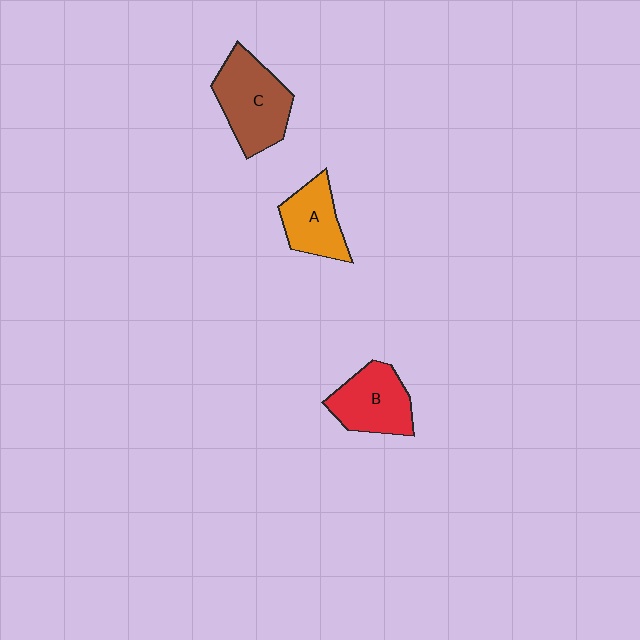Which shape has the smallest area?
Shape A (orange).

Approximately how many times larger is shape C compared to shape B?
Approximately 1.2 times.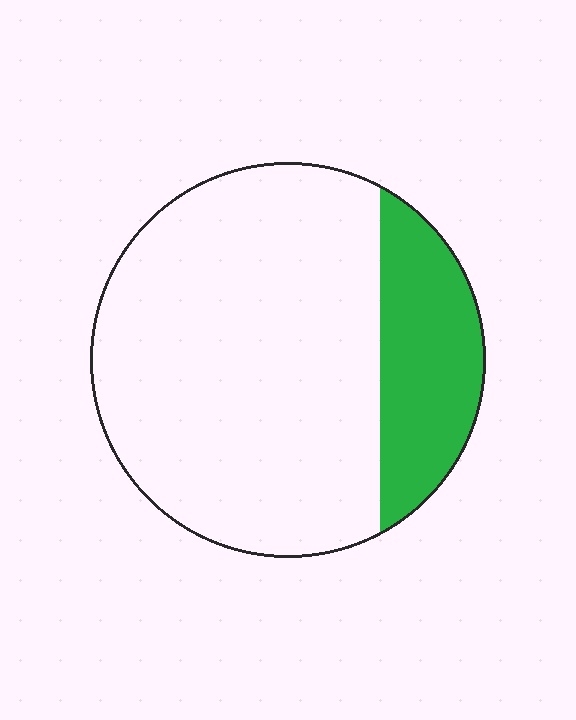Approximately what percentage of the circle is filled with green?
Approximately 20%.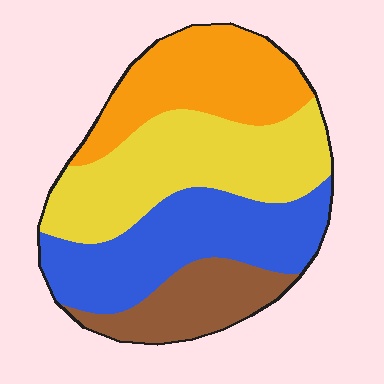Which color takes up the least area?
Brown, at roughly 15%.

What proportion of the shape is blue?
Blue covers around 30% of the shape.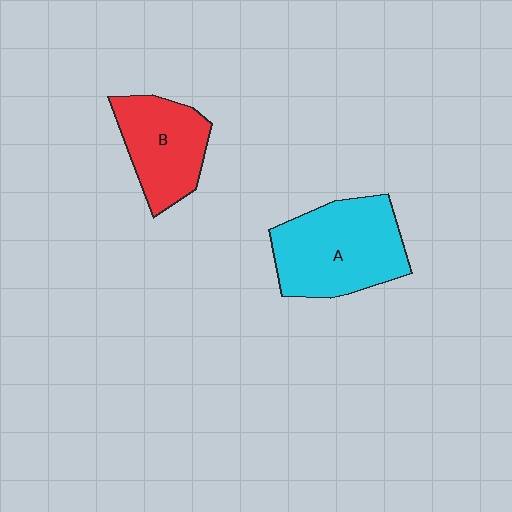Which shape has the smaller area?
Shape B (red).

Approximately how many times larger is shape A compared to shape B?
Approximately 1.4 times.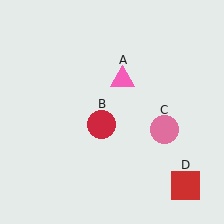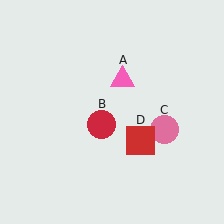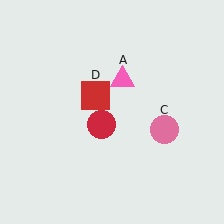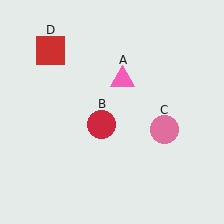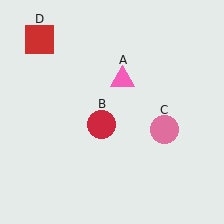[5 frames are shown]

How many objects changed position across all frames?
1 object changed position: red square (object D).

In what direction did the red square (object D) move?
The red square (object D) moved up and to the left.